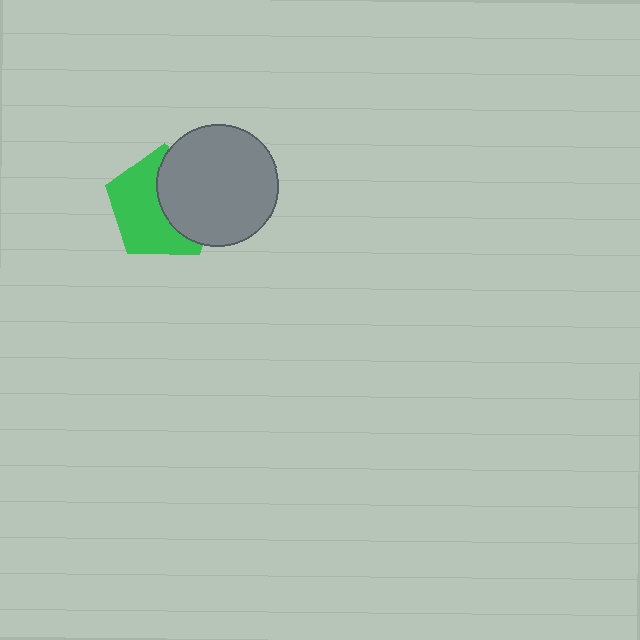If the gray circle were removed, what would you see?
You would see the complete green pentagon.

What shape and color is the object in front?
The object in front is a gray circle.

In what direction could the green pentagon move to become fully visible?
The green pentagon could move left. That would shift it out from behind the gray circle entirely.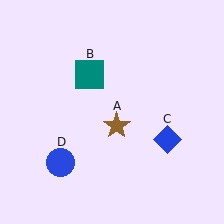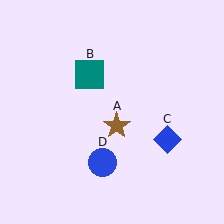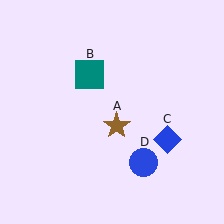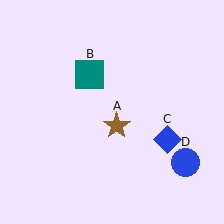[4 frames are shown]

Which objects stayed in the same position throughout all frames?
Brown star (object A) and teal square (object B) and blue diamond (object C) remained stationary.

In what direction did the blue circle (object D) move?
The blue circle (object D) moved right.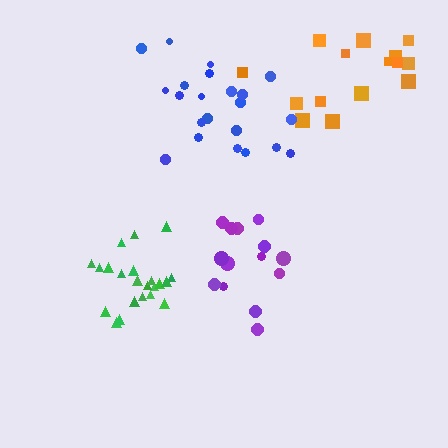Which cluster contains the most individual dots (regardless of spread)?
Green (22).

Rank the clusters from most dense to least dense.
green, purple, blue, orange.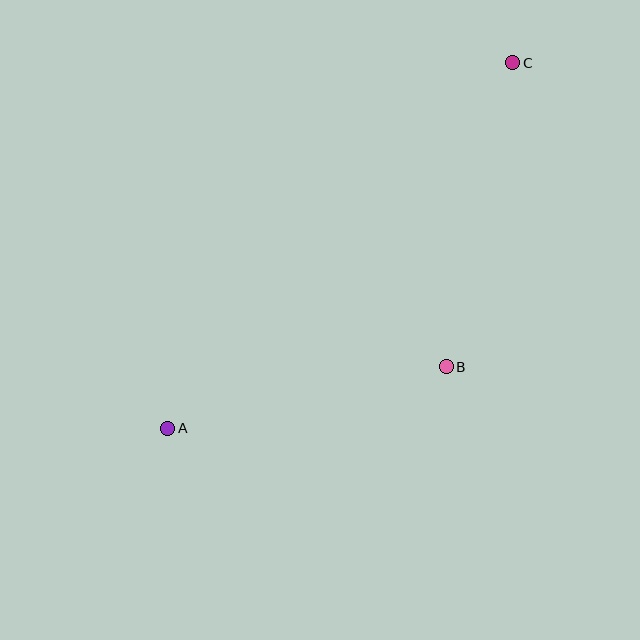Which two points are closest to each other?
Points A and B are closest to each other.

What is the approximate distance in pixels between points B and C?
The distance between B and C is approximately 311 pixels.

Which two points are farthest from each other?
Points A and C are farthest from each other.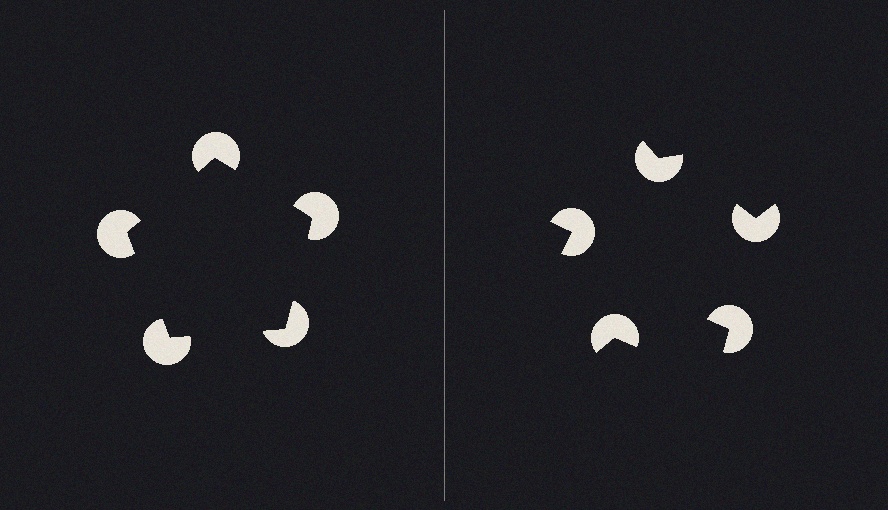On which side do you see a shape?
An illusory pentagon appears on the left side. On the right side the wedge cuts are rotated, so no coherent shape forms.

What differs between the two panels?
The pac-man discs are positioned identically on both sides; only the wedge orientations differ. On the left they align to a pentagon; on the right they are misaligned.